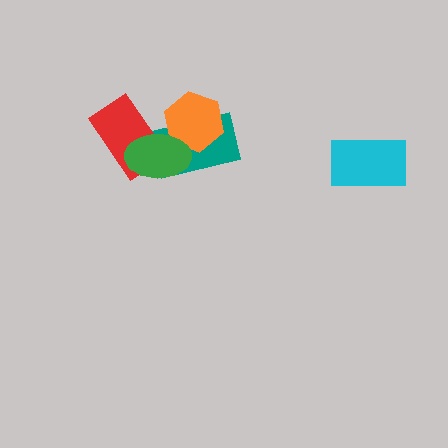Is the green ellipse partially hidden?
No, no other shape covers it.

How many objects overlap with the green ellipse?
3 objects overlap with the green ellipse.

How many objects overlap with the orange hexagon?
2 objects overlap with the orange hexagon.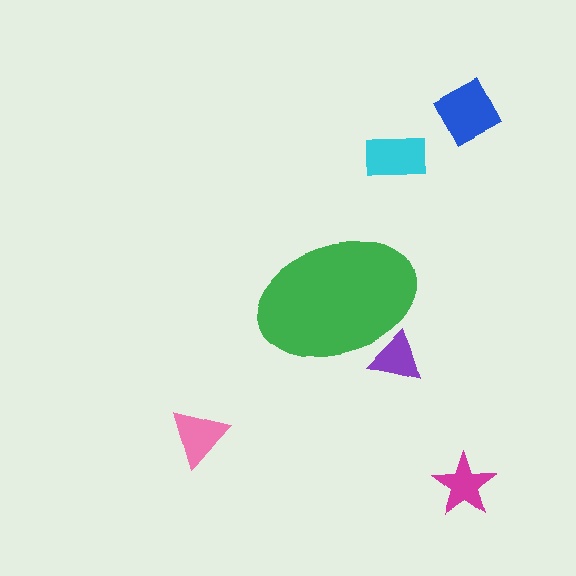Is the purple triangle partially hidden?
Yes, the purple triangle is partially hidden behind the green ellipse.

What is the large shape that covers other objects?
A green ellipse.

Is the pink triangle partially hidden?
No, the pink triangle is fully visible.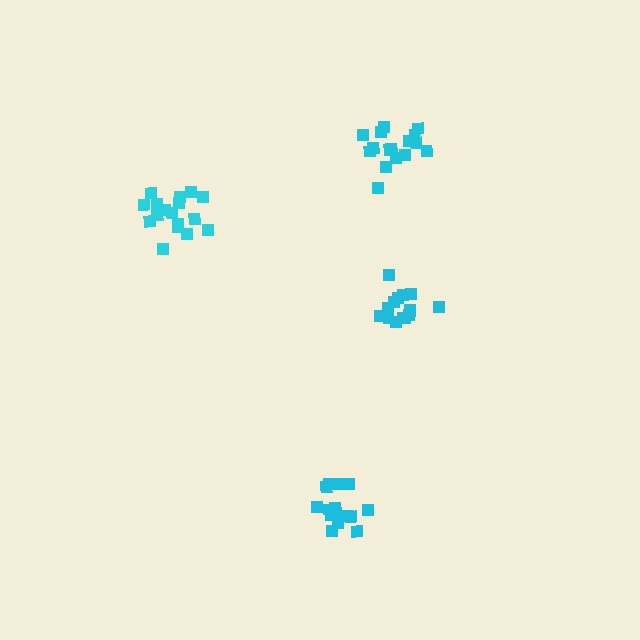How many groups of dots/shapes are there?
There are 4 groups.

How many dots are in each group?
Group 1: 16 dots, Group 2: 15 dots, Group 3: 18 dots, Group 4: 16 dots (65 total).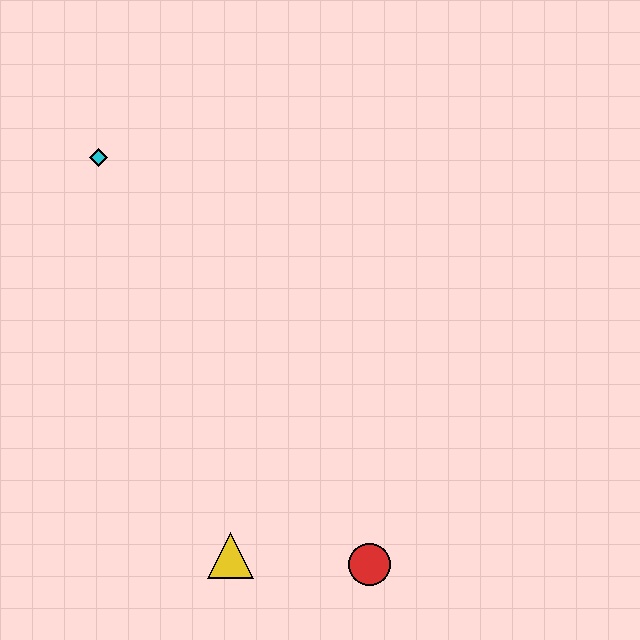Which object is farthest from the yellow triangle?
The cyan diamond is farthest from the yellow triangle.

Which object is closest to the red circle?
The yellow triangle is closest to the red circle.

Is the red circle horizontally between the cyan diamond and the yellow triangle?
No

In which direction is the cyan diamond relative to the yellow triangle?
The cyan diamond is above the yellow triangle.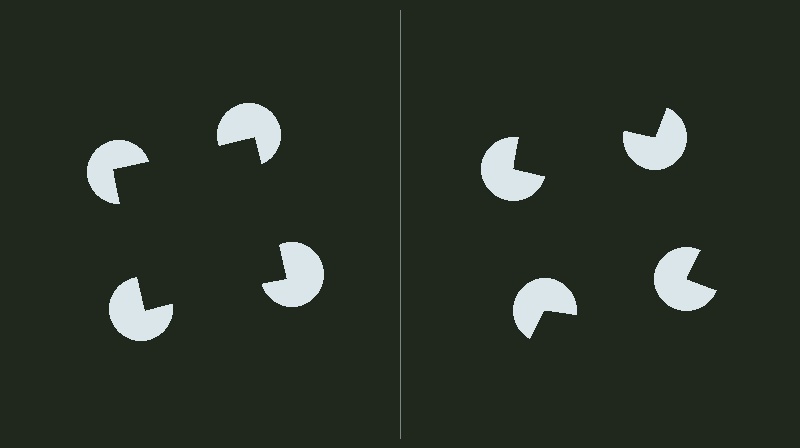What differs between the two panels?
The pac-man discs are positioned identically on both sides; only the wedge orientations differ. On the left they align to a square; on the right they are misaligned.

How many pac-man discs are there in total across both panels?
8 — 4 on each side.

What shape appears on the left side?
An illusory square.